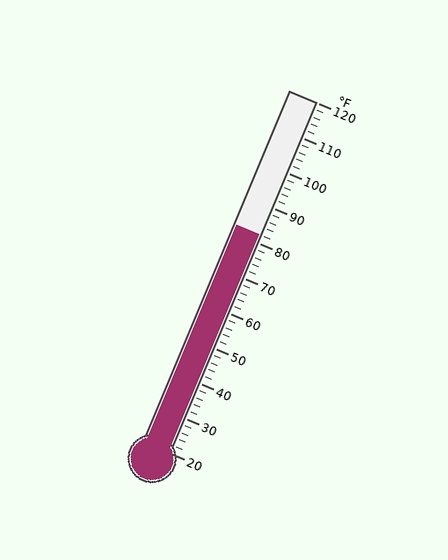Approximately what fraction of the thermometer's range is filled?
The thermometer is filled to approximately 60% of its range.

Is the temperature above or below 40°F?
The temperature is above 40°F.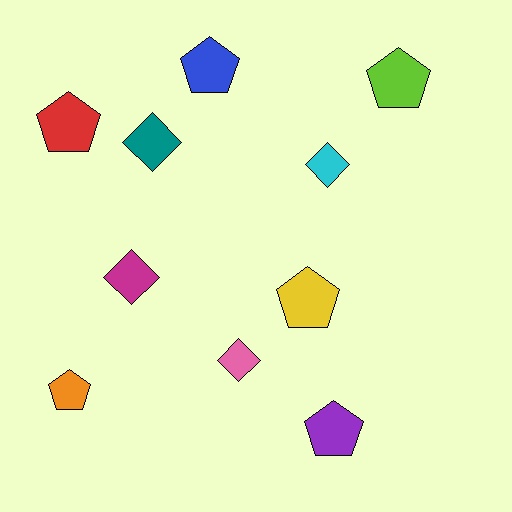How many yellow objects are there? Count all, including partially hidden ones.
There is 1 yellow object.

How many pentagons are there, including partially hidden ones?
There are 6 pentagons.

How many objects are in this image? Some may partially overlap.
There are 10 objects.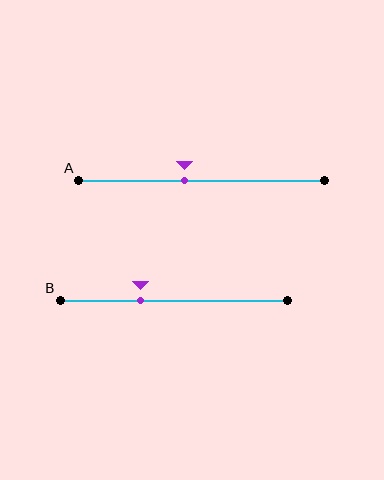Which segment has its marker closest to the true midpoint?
Segment A has its marker closest to the true midpoint.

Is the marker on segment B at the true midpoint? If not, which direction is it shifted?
No, the marker on segment B is shifted to the left by about 15% of the segment length.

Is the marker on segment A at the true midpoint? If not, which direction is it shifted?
No, the marker on segment A is shifted to the left by about 7% of the segment length.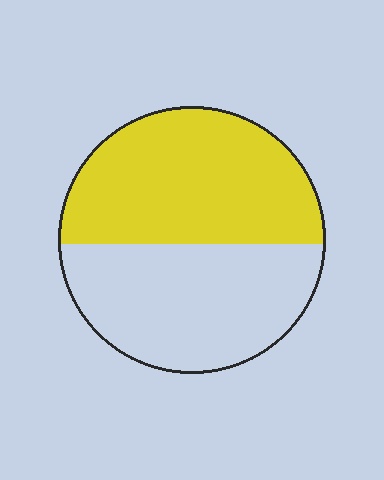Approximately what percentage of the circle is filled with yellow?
Approximately 50%.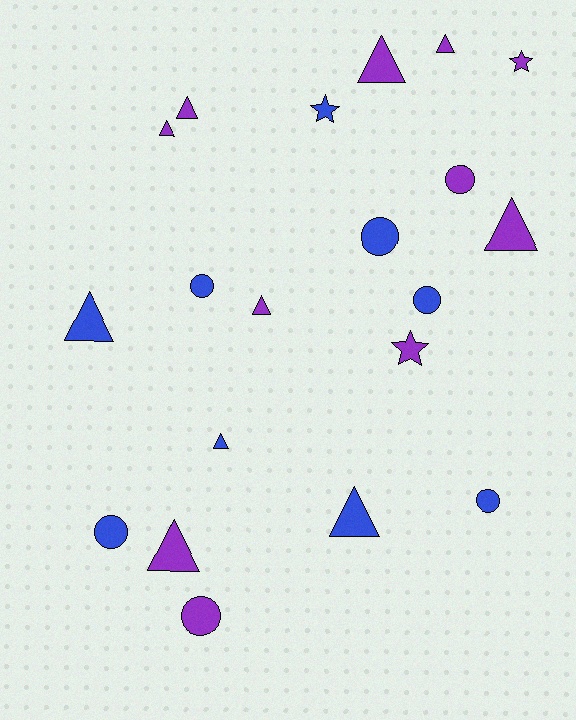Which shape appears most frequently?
Triangle, with 10 objects.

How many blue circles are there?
There are 5 blue circles.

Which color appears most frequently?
Purple, with 11 objects.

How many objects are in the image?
There are 20 objects.